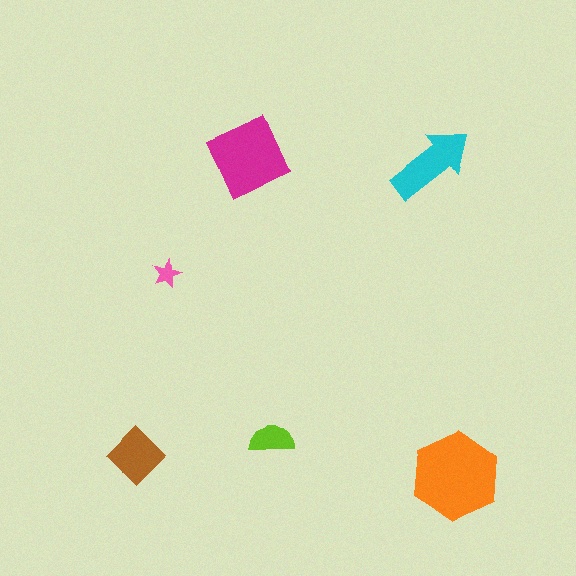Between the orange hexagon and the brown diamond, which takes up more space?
The orange hexagon.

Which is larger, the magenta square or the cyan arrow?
The magenta square.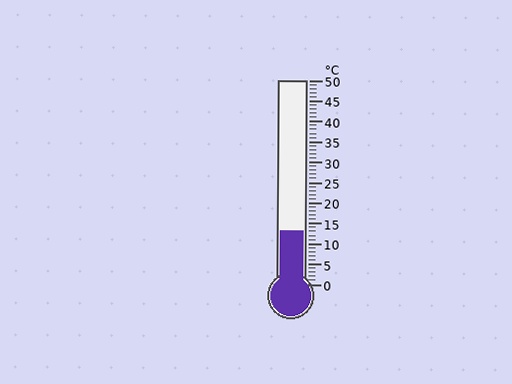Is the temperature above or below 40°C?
The temperature is below 40°C.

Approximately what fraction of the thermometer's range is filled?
The thermometer is filled to approximately 25% of its range.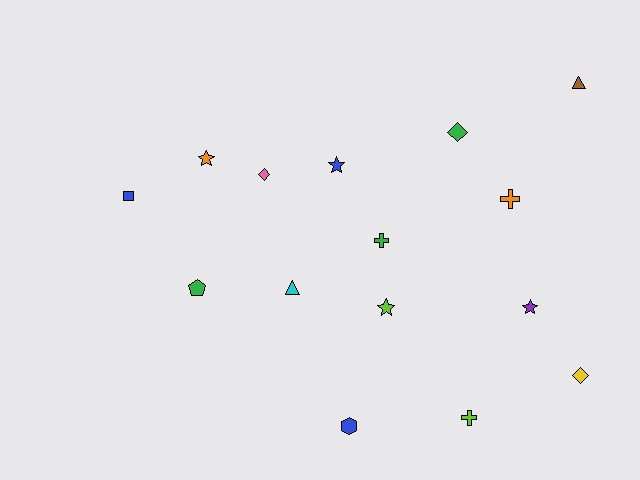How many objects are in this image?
There are 15 objects.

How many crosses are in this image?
There are 3 crosses.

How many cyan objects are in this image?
There is 1 cyan object.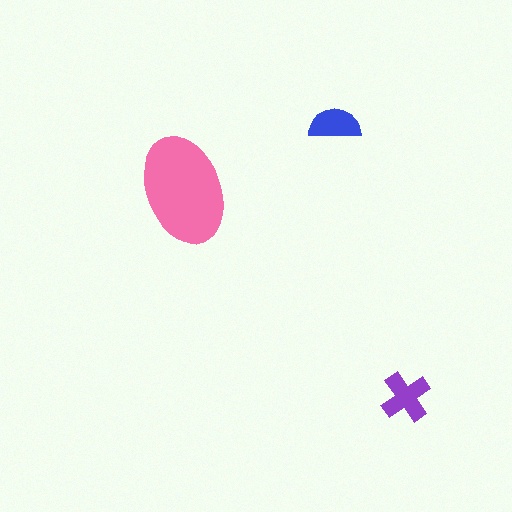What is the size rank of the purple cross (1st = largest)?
2nd.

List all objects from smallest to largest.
The blue semicircle, the purple cross, the pink ellipse.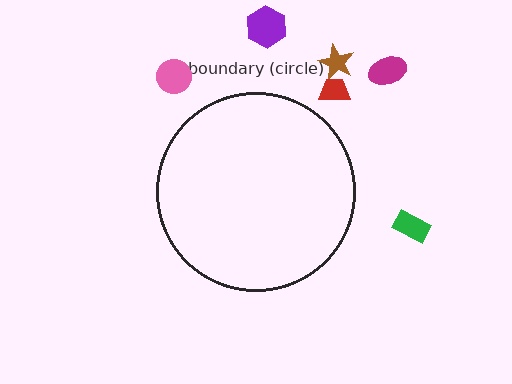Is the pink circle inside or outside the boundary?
Outside.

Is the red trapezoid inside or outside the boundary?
Outside.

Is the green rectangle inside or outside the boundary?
Outside.